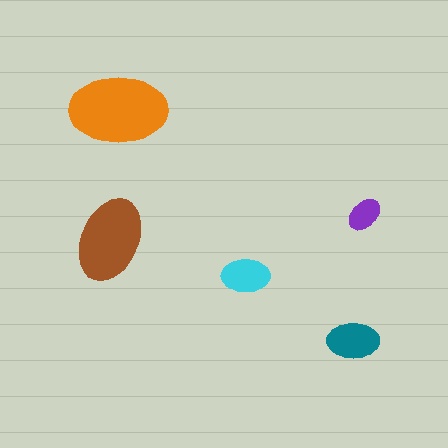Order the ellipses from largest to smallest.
the orange one, the brown one, the teal one, the cyan one, the purple one.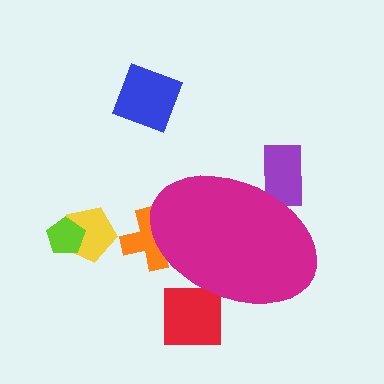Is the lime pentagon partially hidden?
No, the lime pentagon is fully visible.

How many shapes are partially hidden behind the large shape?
3 shapes are partially hidden.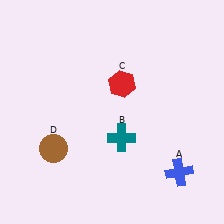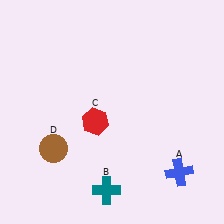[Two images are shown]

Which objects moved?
The objects that moved are: the teal cross (B), the red hexagon (C).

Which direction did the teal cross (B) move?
The teal cross (B) moved down.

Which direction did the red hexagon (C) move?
The red hexagon (C) moved down.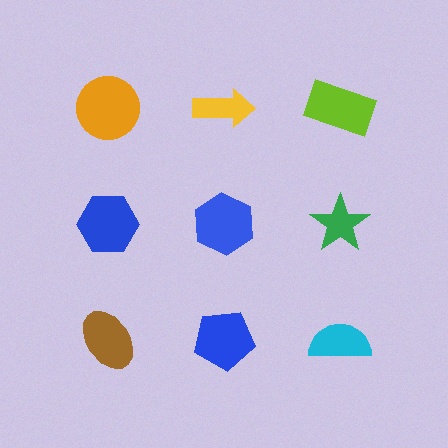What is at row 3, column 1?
A brown ellipse.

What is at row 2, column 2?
A blue hexagon.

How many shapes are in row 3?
3 shapes.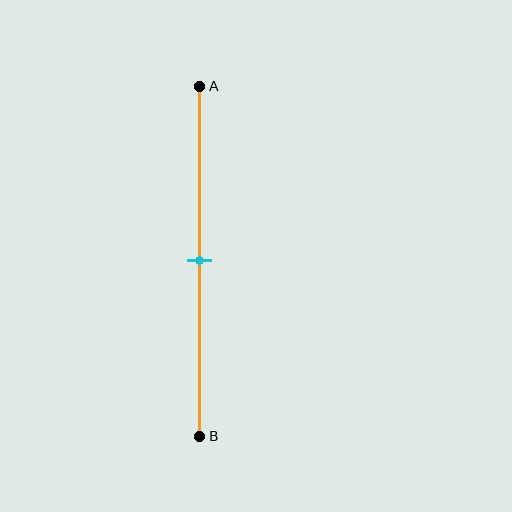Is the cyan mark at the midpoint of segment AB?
Yes, the mark is approximately at the midpoint.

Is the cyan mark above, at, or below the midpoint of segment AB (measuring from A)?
The cyan mark is approximately at the midpoint of segment AB.